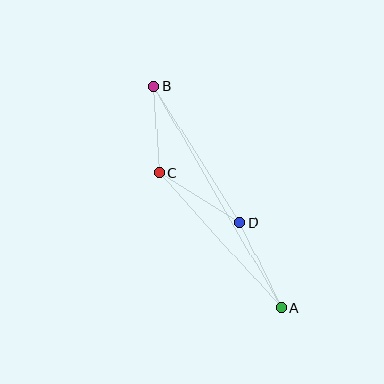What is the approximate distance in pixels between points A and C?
The distance between A and C is approximately 182 pixels.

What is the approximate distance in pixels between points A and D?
The distance between A and D is approximately 95 pixels.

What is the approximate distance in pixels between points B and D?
The distance between B and D is approximately 161 pixels.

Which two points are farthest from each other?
Points A and B are farthest from each other.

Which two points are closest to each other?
Points B and C are closest to each other.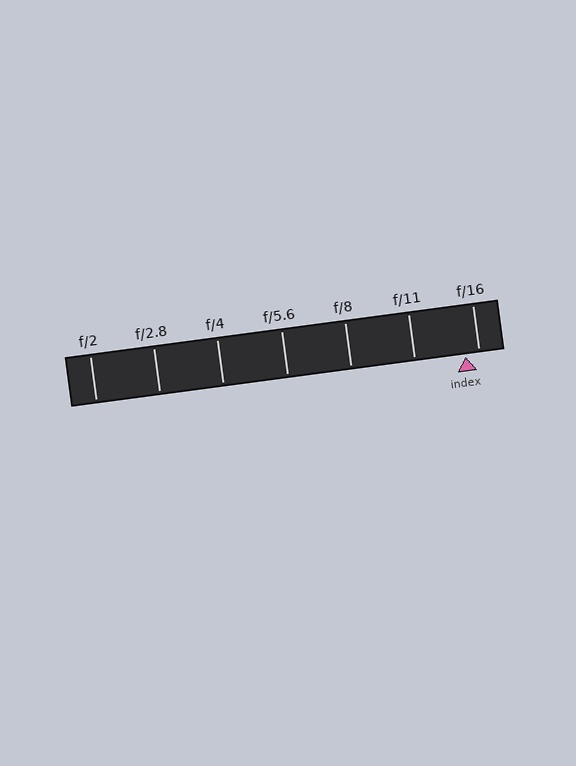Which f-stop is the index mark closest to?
The index mark is closest to f/16.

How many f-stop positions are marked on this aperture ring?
There are 7 f-stop positions marked.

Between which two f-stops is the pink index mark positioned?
The index mark is between f/11 and f/16.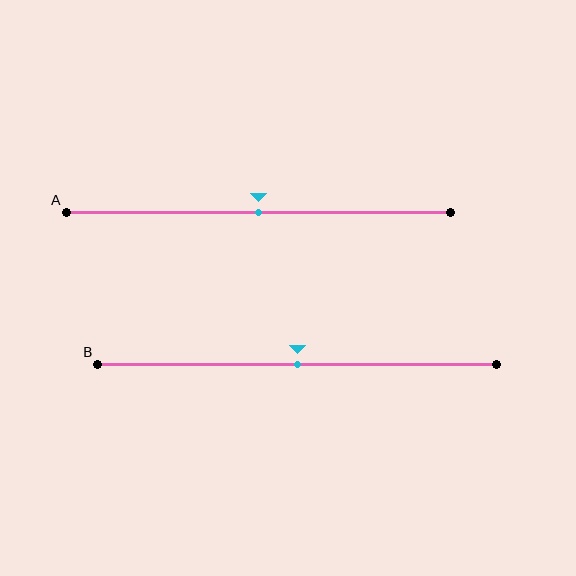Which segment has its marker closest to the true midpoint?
Segment A has its marker closest to the true midpoint.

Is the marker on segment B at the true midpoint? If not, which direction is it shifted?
Yes, the marker on segment B is at the true midpoint.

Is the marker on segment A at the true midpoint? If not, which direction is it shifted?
Yes, the marker on segment A is at the true midpoint.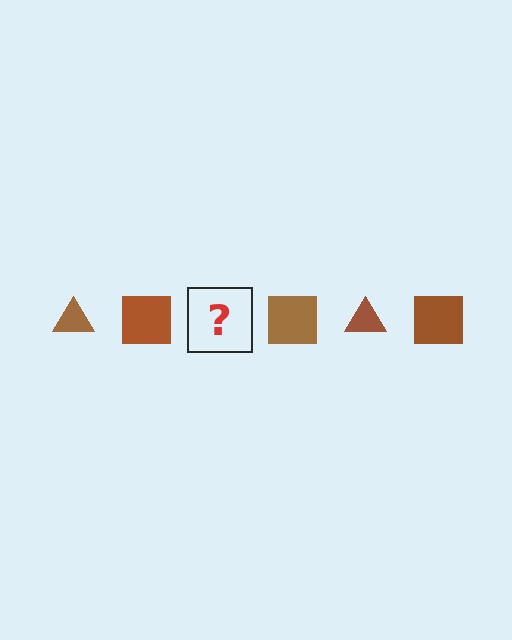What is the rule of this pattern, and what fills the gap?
The rule is that the pattern cycles through triangle, square shapes in brown. The gap should be filled with a brown triangle.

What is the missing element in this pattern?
The missing element is a brown triangle.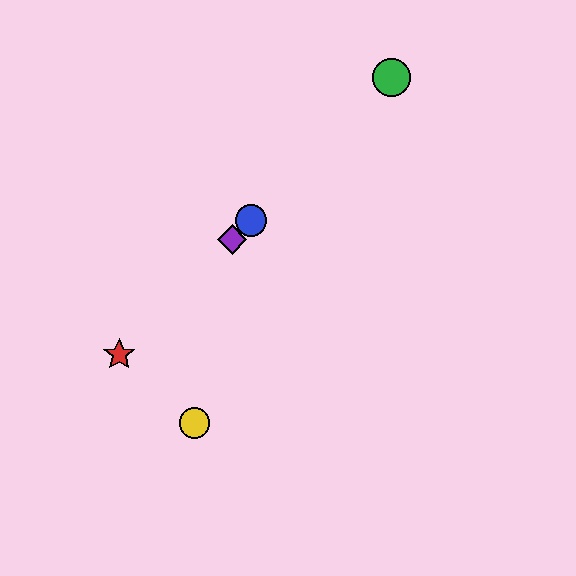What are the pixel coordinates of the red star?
The red star is at (119, 355).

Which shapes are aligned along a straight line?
The red star, the blue circle, the green circle, the purple diamond are aligned along a straight line.